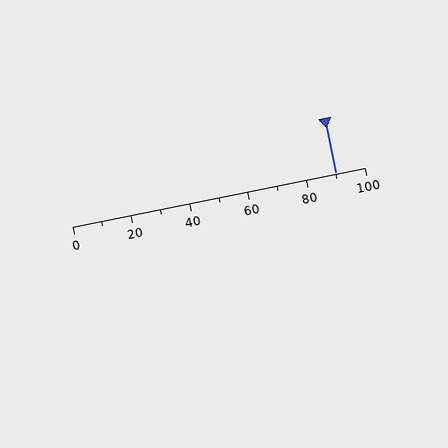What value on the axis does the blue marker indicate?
The marker indicates approximately 90.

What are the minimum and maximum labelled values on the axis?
The axis runs from 0 to 100.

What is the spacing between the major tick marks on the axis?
The major ticks are spaced 20 apart.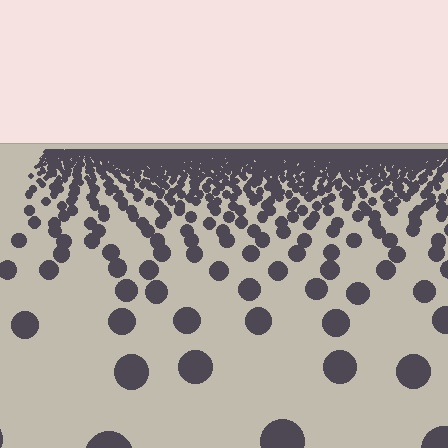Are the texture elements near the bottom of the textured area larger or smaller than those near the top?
Larger. Near the bottom, elements are closer to the viewer and appear at a bigger on-screen size.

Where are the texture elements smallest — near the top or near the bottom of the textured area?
Near the top.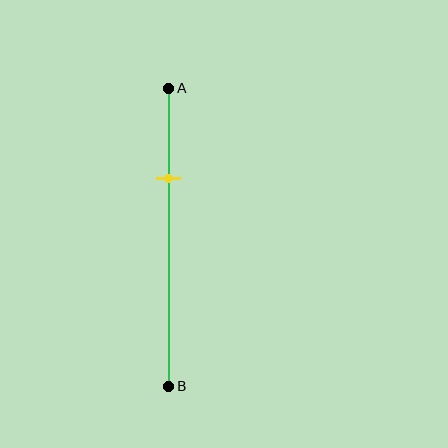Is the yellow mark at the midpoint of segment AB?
No, the mark is at about 30% from A, not at the 50% midpoint.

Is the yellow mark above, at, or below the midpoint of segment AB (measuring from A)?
The yellow mark is above the midpoint of segment AB.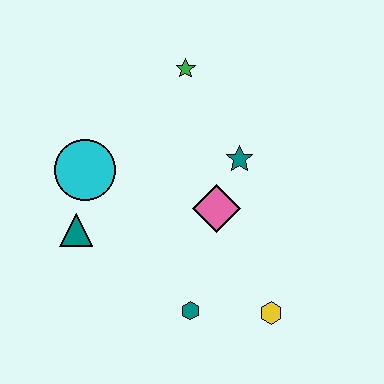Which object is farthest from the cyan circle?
The yellow hexagon is farthest from the cyan circle.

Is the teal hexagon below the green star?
Yes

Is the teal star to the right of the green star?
Yes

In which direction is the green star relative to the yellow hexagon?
The green star is above the yellow hexagon.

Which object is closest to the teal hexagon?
The yellow hexagon is closest to the teal hexagon.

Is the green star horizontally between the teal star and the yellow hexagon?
No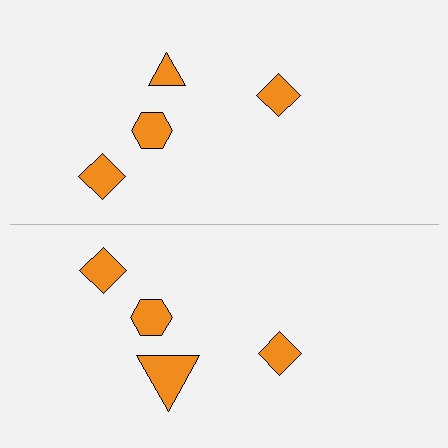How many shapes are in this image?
There are 8 shapes in this image.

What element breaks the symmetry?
The orange triangle on the bottom side has a different size than its mirror counterpart.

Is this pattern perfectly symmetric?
No, the pattern is not perfectly symmetric. The orange triangle on the bottom side has a different size than its mirror counterpart.